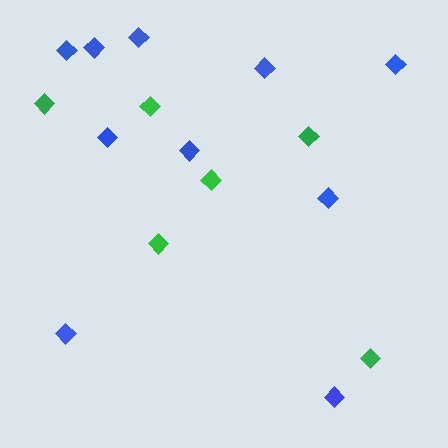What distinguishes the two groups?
There are 2 groups: one group of blue diamonds (10) and one group of green diamonds (6).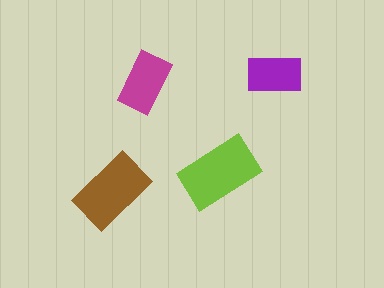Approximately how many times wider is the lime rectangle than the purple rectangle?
About 1.5 times wider.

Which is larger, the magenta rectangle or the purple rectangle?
The magenta one.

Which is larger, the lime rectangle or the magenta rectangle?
The lime one.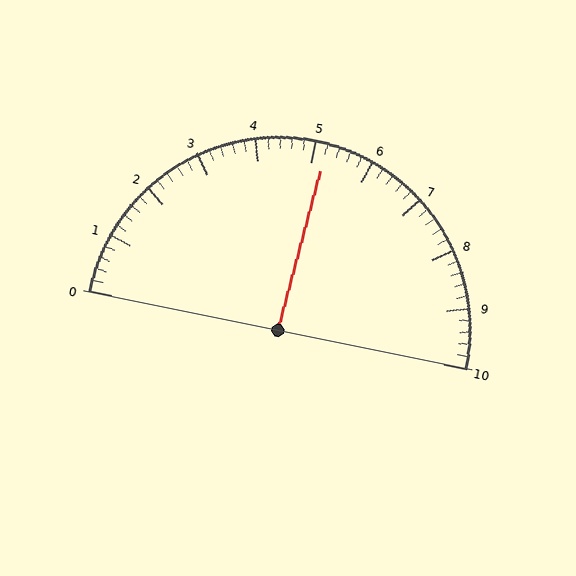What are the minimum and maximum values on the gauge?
The gauge ranges from 0 to 10.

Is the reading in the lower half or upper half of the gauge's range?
The reading is in the upper half of the range (0 to 10).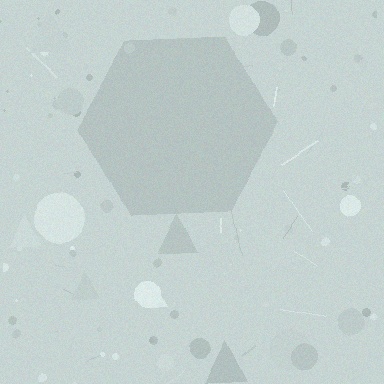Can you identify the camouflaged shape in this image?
The camouflaged shape is a hexagon.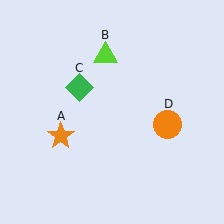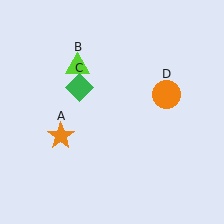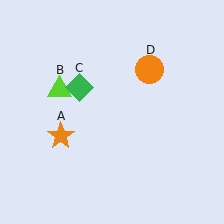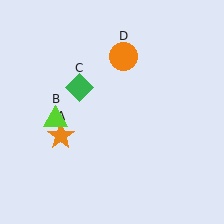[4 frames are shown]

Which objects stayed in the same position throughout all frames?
Orange star (object A) and green diamond (object C) remained stationary.